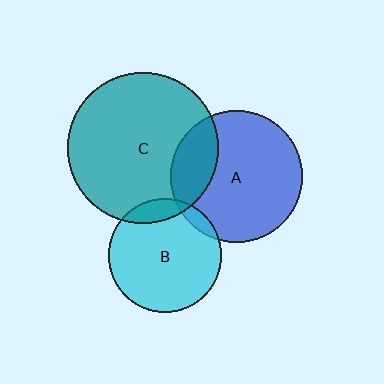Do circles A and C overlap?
Yes.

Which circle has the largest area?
Circle C (teal).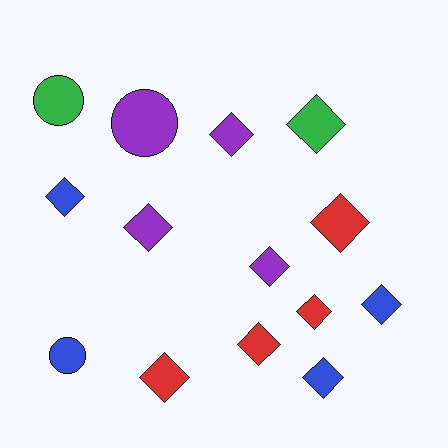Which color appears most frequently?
Blue, with 4 objects.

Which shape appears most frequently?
Diamond, with 11 objects.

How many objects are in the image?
There are 14 objects.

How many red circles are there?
There are no red circles.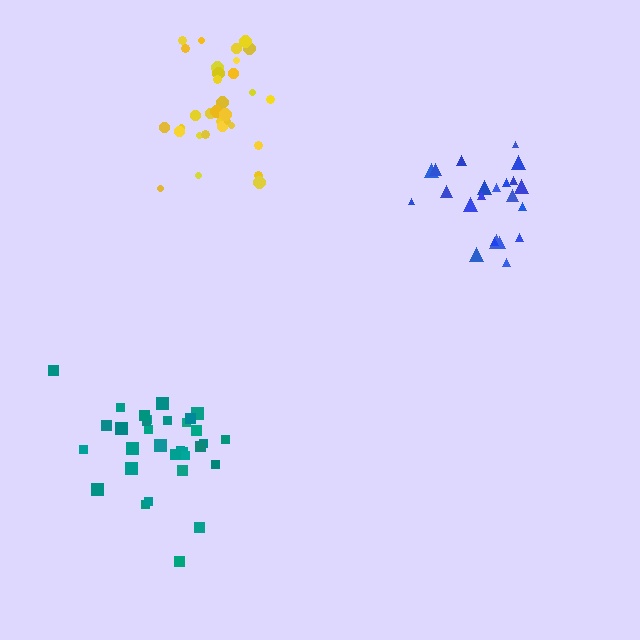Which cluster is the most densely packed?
Yellow.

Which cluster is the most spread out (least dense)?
Teal.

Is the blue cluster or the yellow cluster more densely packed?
Yellow.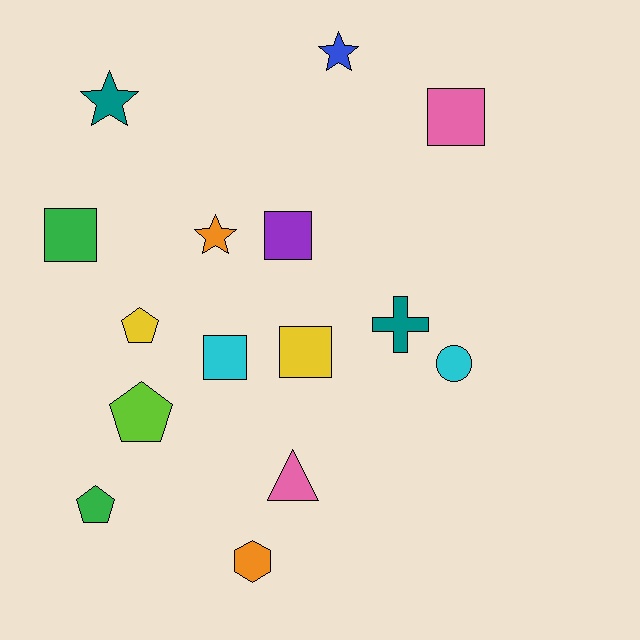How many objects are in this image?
There are 15 objects.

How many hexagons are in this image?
There is 1 hexagon.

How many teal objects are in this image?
There are 2 teal objects.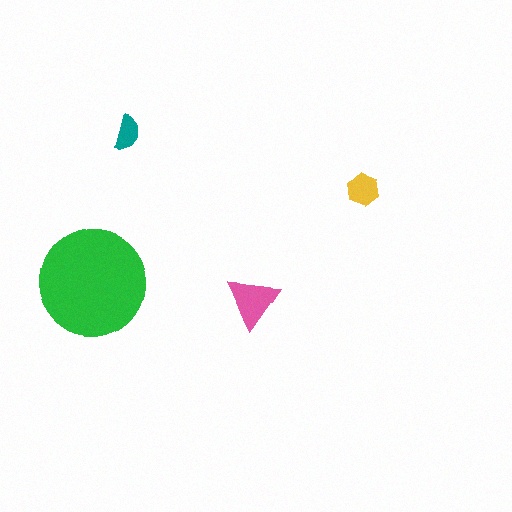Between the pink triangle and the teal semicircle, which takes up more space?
The pink triangle.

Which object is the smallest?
The teal semicircle.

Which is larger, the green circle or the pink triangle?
The green circle.